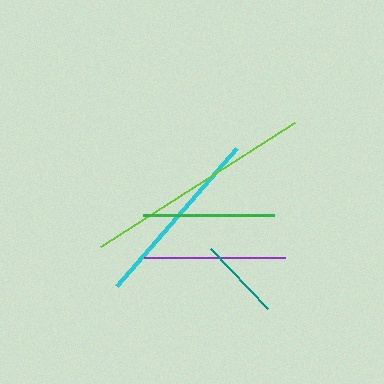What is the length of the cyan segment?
The cyan segment is approximately 183 pixels long.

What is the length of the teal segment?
The teal segment is approximately 83 pixels long.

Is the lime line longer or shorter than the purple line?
The lime line is longer than the purple line.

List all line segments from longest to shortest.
From longest to shortest: lime, cyan, purple, green, teal.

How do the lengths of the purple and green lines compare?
The purple and green lines are approximately the same length.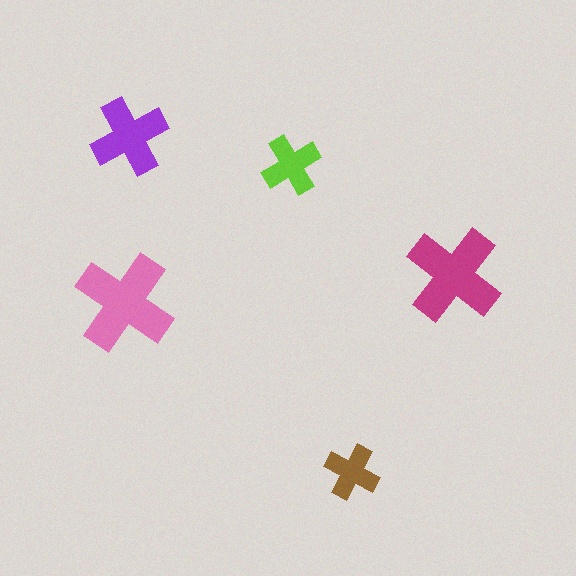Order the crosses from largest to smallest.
the pink one, the magenta one, the purple one, the lime one, the brown one.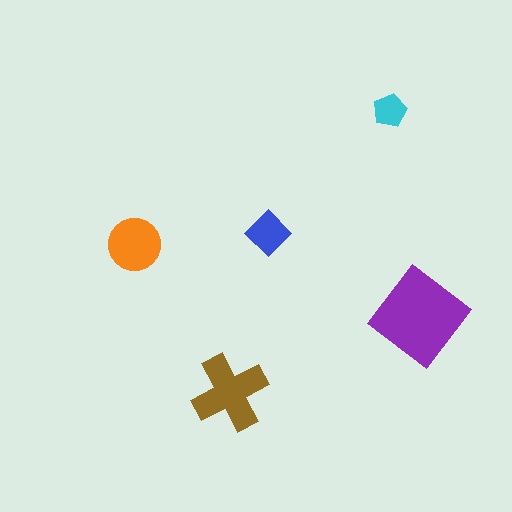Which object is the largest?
The purple diamond.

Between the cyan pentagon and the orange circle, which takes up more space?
The orange circle.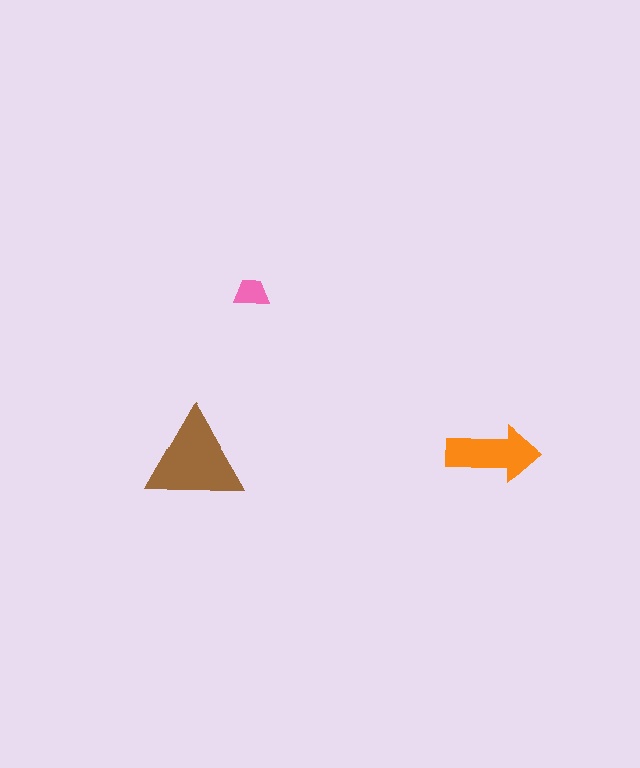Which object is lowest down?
The brown triangle is bottommost.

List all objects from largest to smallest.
The brown triangle, the orange arrow, the pink trapezoid.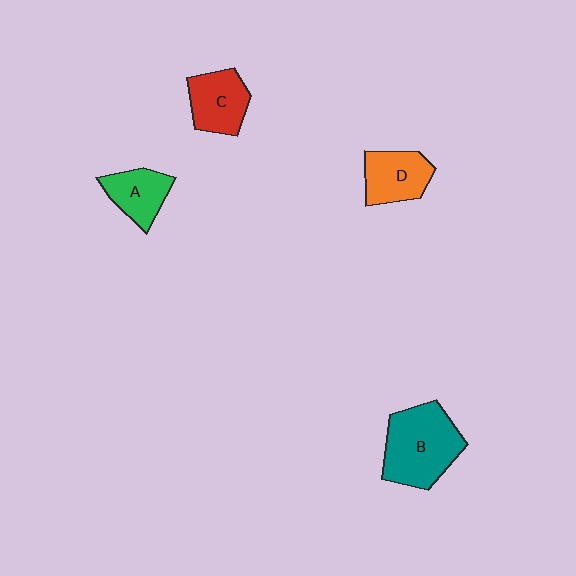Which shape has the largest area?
Shape B (teal).